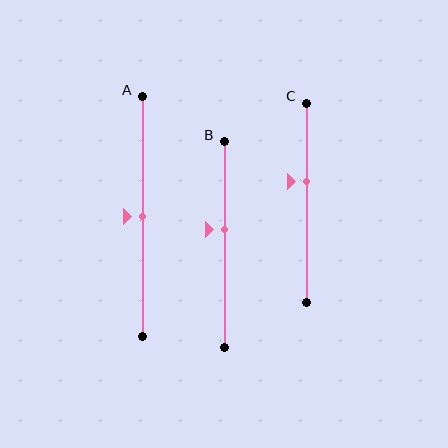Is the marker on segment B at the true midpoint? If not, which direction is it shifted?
No, the marker on segment B is shifted upward by about 7% of the segment length.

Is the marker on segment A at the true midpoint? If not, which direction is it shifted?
Yes, the marker on segment A is at the true midpoint.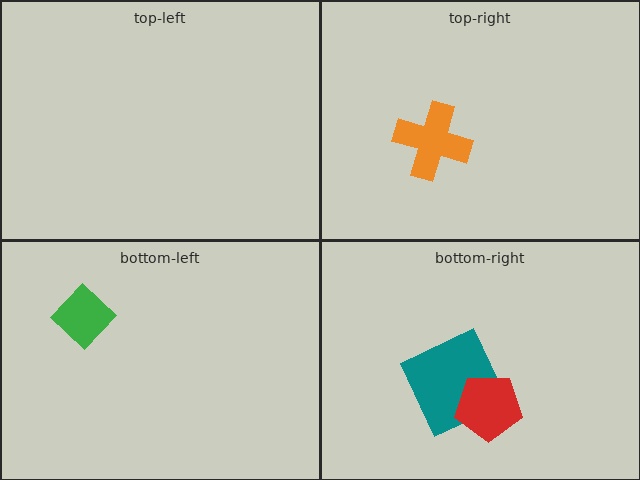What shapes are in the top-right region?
The orange cross.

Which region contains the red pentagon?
The bottom-right region.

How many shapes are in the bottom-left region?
1.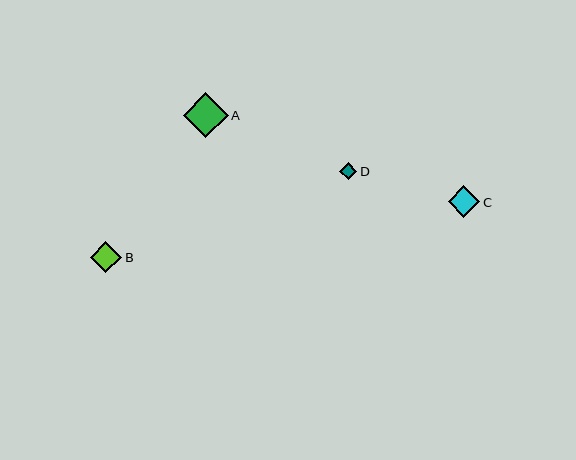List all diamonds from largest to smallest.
From largest to smallest: A, B, C, D.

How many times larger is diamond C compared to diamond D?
Diamond C is approximately 1.8 times the size of diamond D.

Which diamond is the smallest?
Diamond D is the smallest with a size of approximately 17 pixels.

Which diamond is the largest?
Diamond A is the largest with a size of approximately 45 pixels.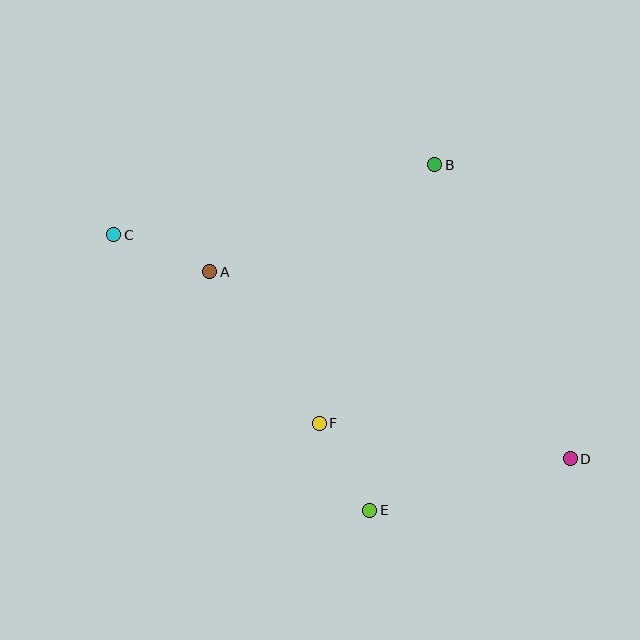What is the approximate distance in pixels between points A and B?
The distance between A and B is approximately 249 pixels.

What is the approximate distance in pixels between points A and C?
The distance between A and C is approximately 103 pixels.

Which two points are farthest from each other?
Points C and D are farthest from each other.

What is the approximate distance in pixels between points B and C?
The distance between B and C is approximately 329 pixels.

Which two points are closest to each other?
Points E and F are closest to each other.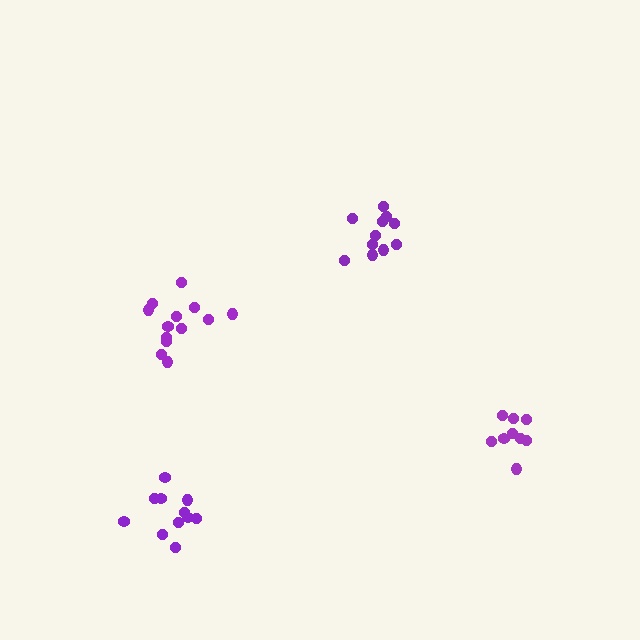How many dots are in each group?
Group 1: 9 dots, Group 2: 11 dots, Group 3: 11 dots, Group 4: 13 dots (44 total).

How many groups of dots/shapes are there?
There are 4 groups.